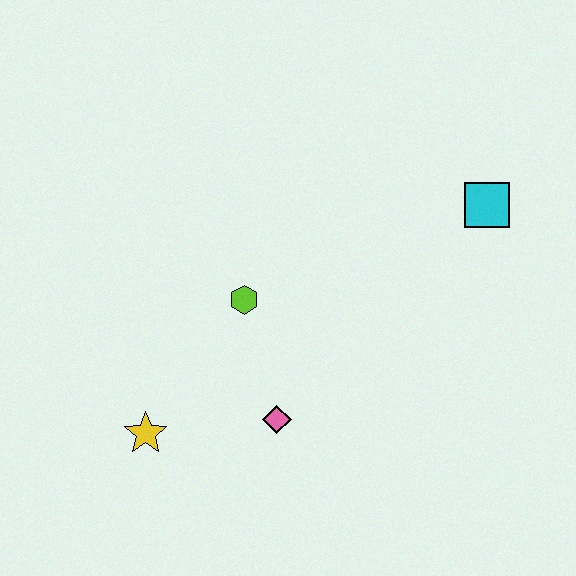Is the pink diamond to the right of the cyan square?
No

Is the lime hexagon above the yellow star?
Yes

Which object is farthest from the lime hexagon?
The cyan square is farthest from the lime hexagon.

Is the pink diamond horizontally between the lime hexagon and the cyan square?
Yes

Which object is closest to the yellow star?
The pink diamond is closest to the yellow star.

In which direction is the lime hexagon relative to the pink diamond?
The lime hexagon is above the pink diamond.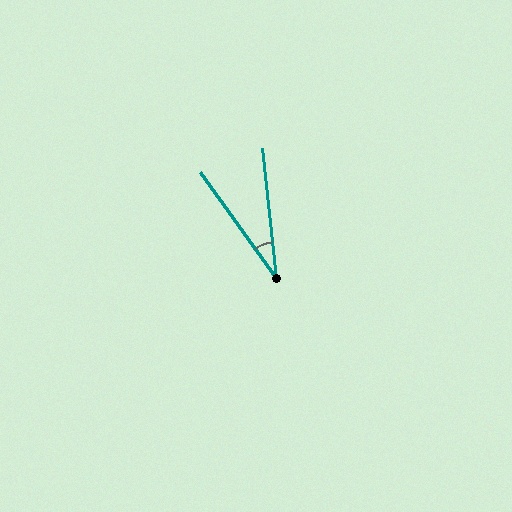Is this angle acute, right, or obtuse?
It is acute.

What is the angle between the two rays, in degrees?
Approximately 29 degrees.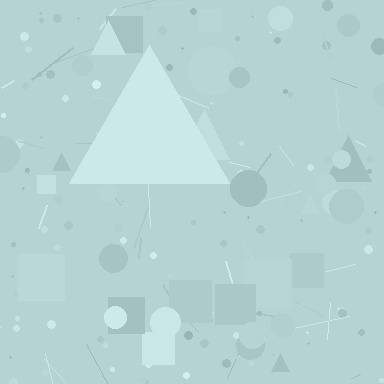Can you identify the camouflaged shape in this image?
The camouflaged shape is a triangle.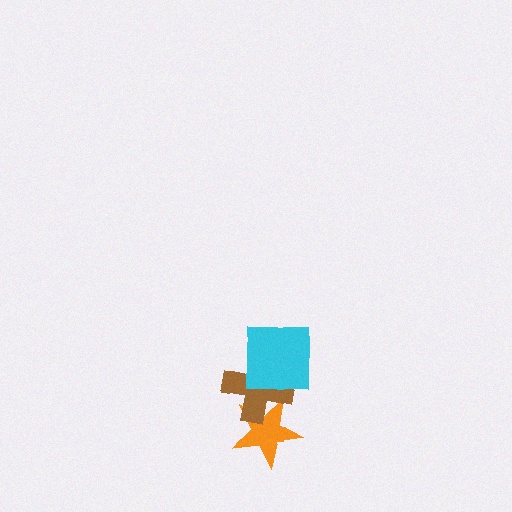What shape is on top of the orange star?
The brown cross is on top of the orange star.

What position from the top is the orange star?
The orange star is 3rd from the top.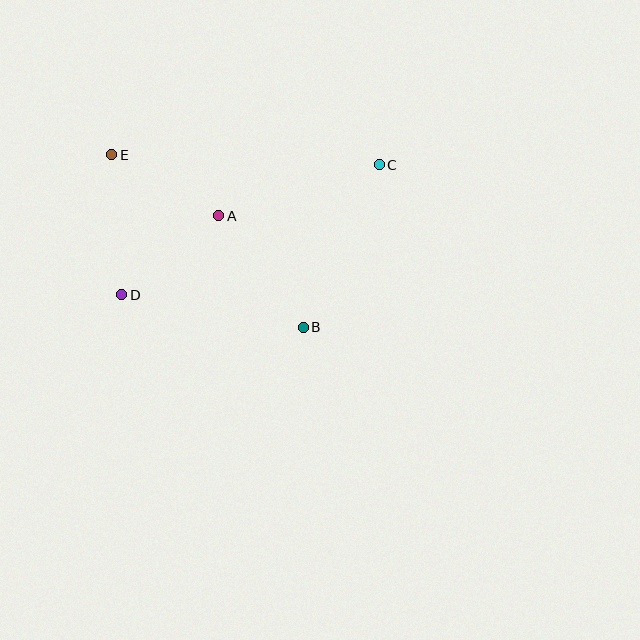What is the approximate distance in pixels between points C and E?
The distance between C and E is approximately 268 pixels.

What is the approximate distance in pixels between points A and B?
The distance between A and B is approximately 140 pixels.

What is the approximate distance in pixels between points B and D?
The distance between B and D is approximately 184 pixels.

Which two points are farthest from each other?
Points C and D are farthest from each other.